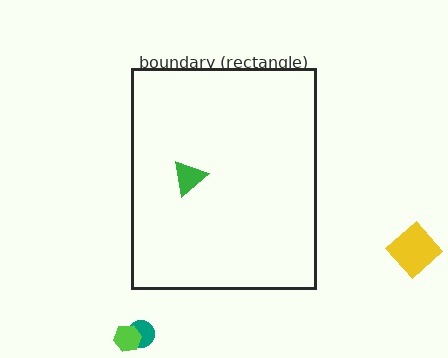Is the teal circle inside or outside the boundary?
Outside.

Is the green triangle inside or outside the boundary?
Inside.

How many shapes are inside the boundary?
1 inside, 3 outside.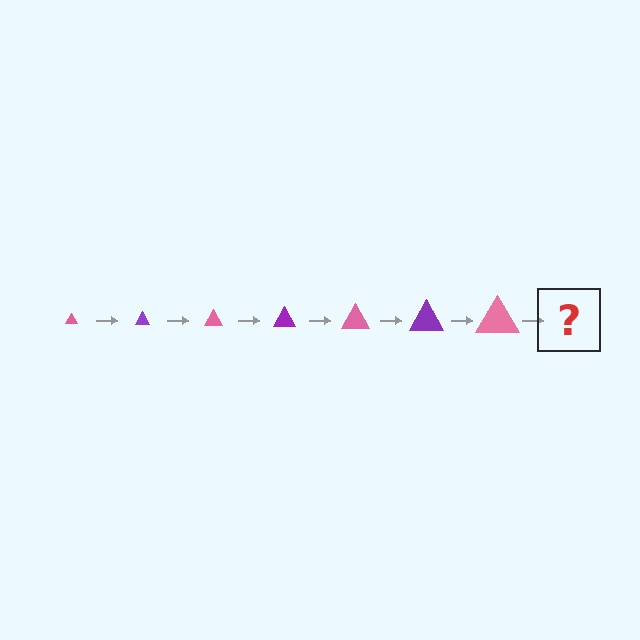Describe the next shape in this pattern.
It should be a purple triangle, larger than the previous one.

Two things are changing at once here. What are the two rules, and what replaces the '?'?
The two rules are that the triangle grows larger each step and the color cycles through pink and purple. The '?' should be a purple triangle, larger than the previous one.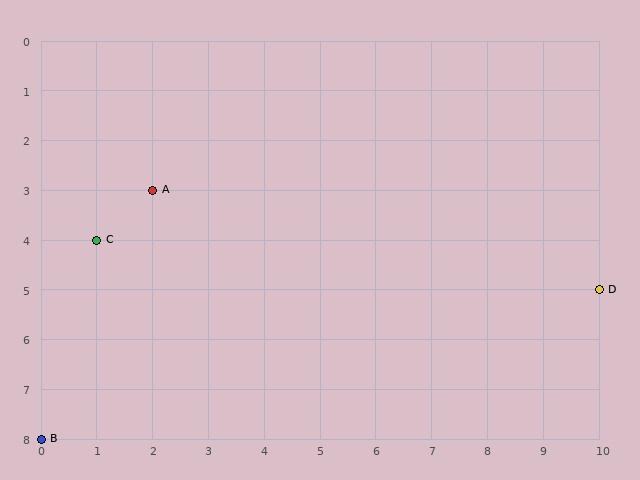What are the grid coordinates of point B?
Point B is at grid coordinates (0, 8).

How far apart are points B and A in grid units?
Points B and A are 2 columns and 5 rows apart (about 5.4 grid units diagonally).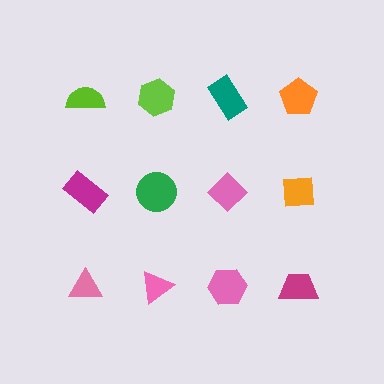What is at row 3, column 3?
A pink hexagon.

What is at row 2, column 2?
A green circle.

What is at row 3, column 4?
A magenta trapezoid.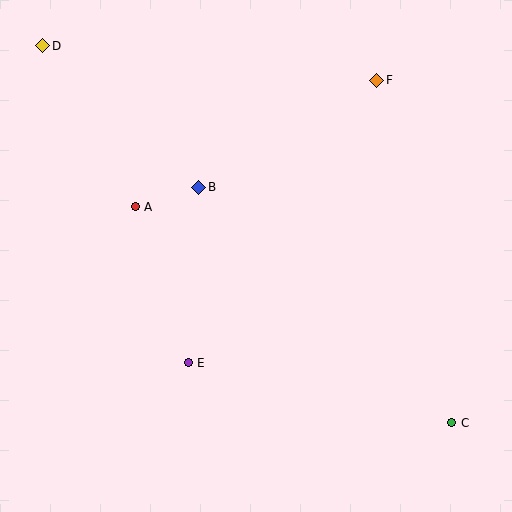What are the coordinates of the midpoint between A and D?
The midpoint between A and D is at (89, 126).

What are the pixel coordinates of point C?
Point C is at (452, 423).